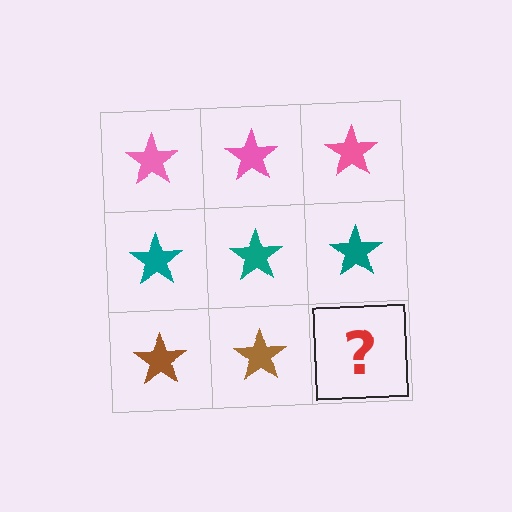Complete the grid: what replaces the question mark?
The question mark should be replaced with a brown star.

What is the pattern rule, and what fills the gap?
The rule is that each row has a consistent color. The gap should be filled with a brown star.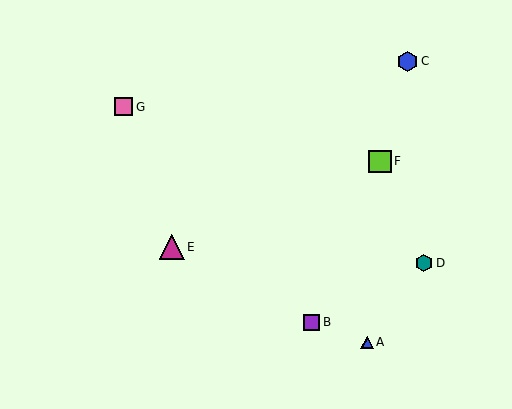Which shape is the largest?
The magenta triangle (labeled E) is the largest.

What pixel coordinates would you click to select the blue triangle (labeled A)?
Click at (367, 342) to select the blue triangle A.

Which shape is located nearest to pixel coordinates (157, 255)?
The magenta triangle (labeled E) at (172, 247) is nearest to that location.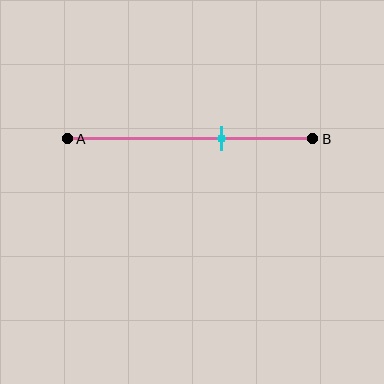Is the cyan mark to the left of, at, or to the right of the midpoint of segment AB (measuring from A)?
The cyan mark is to the right of the midpoint of segment AB.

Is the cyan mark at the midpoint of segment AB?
No, the mark is at about 65% from A, not at the 50% midpoint.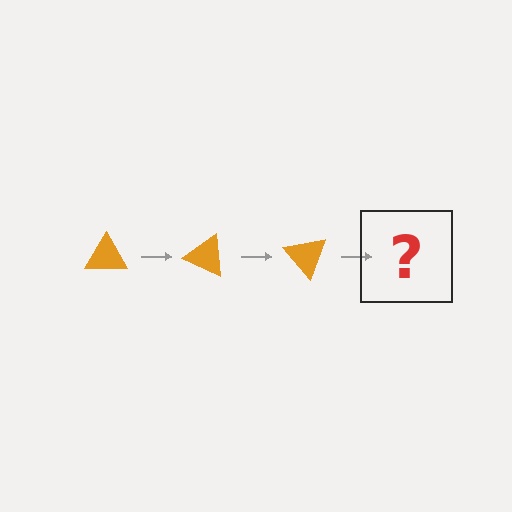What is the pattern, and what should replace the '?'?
The pattern is that the triangle rotates 25 degrees each step. The '?' should be an orange triangle rotated 75 degrees.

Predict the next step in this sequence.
The next step is an orange triangle rotated 75 degrees.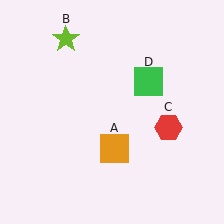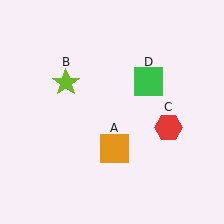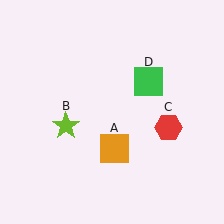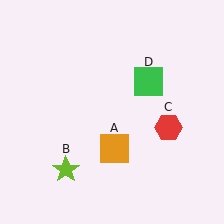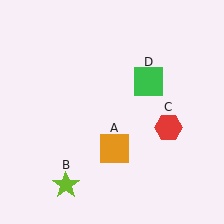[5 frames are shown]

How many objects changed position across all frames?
1 object changed position: lime star (object B).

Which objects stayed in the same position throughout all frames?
Orange square (object A) and red hexagon (object C) and green square (object D) remained stationary.